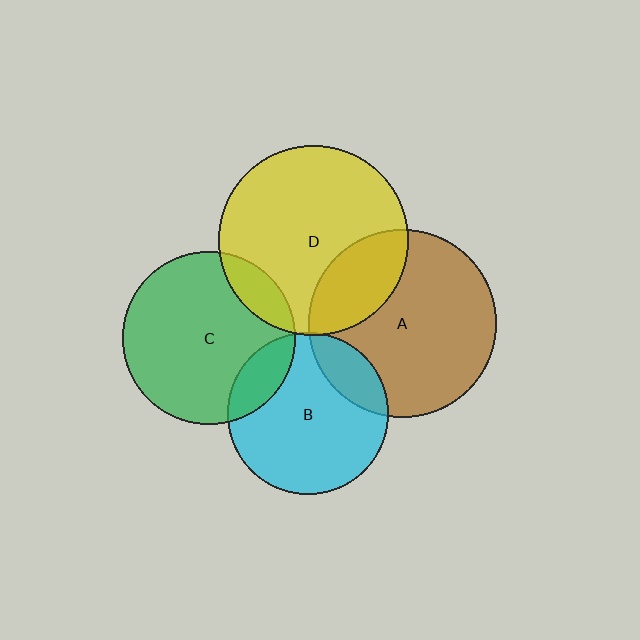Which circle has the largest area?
Circle D (yellow).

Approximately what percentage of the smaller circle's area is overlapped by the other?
Approximately 5%.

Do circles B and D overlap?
Yes.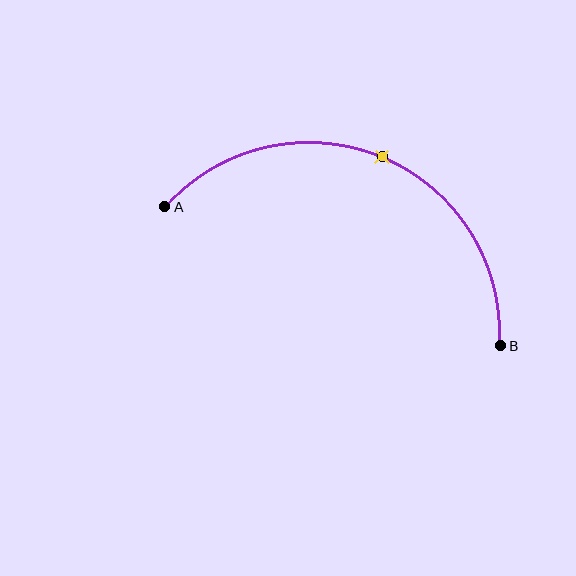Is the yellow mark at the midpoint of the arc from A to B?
Yes. The yellow mark lies on the arc at equal arc-length from both A and B — it is the arc midpoint.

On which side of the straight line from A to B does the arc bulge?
The arc bulges above the straight line connecting A and B.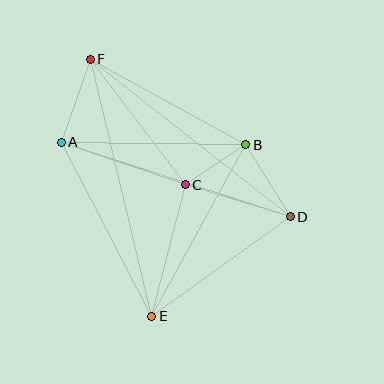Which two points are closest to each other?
Points B and C are closest to each other.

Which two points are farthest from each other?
Points E and F are farthest from each other.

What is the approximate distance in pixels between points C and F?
The distance between C and F is approximately 158 pixels.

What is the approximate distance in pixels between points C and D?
The distance between C and D is approximately 110 pixels.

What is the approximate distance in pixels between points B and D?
The distance between B and D is approximately 85 pixels.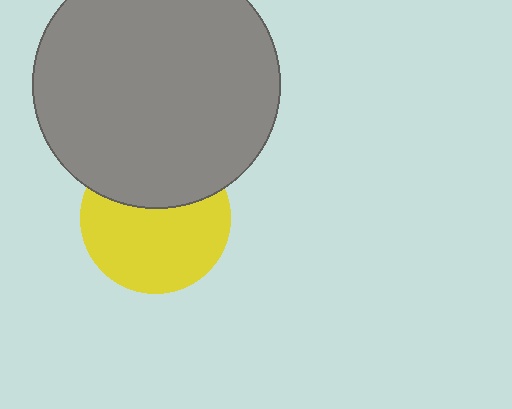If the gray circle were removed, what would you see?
You would see the complete yellow circle.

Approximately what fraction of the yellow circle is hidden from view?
Roughly 37% of the yellow circle is hidden behind the gray circle.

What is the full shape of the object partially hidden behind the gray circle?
The partially hidden object is a yellow circle.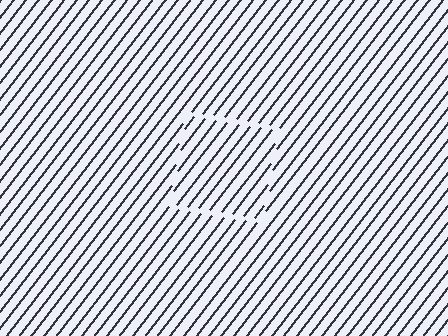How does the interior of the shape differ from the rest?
The interior of the shape contains the same grating, shifted by half a period — the contour is defined by the phase discontinuity where line-ends from the inner and outer gratings abut.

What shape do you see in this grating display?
An illusory square. The interior of the shape contains the same grating, shifted by half a period — the contour is defined by the phase discontinuity where line-ends from the inner and outer gratings abut.